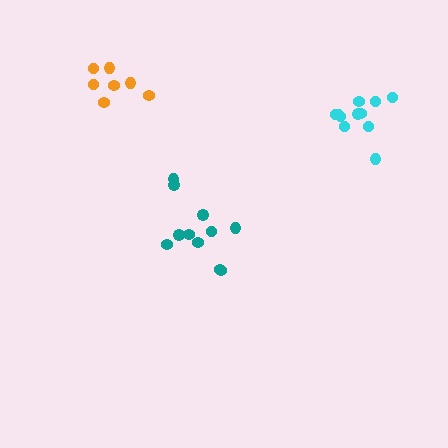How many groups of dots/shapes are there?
There are 3 groups.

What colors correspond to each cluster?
The clusters are colored: cyan, teal, orange.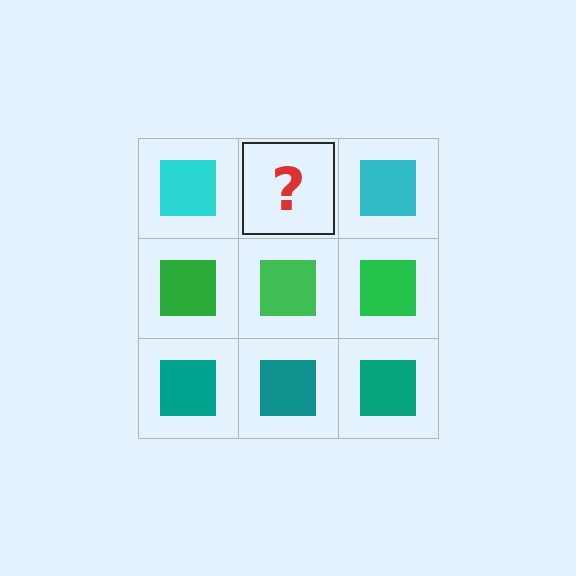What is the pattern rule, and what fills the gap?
The rule is that each row has a consistent color. The gap should be filled with a cyan square.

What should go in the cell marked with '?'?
The missing cell should contain a cyan square.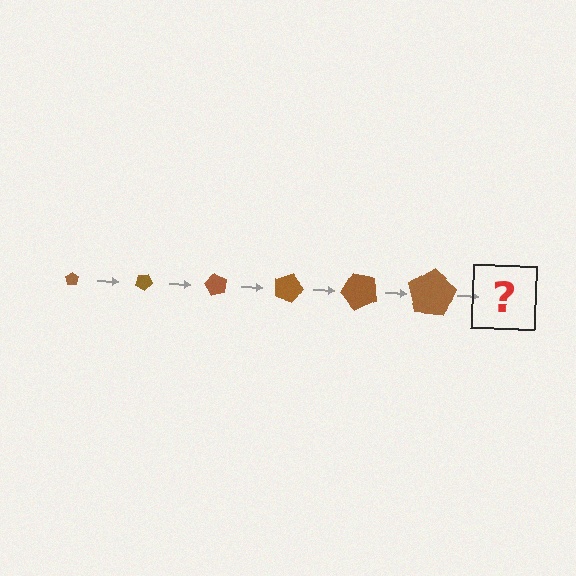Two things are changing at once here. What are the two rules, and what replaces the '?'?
The two rules are that the pentagon grows larger each step and it rotates 30 degrees each step. The '?' should be a pentagon, larger than the previous one and rotated 180 degrees from the start.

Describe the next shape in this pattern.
It should be a pentagon, larger than the previous one and rotated 180 degrees from the start.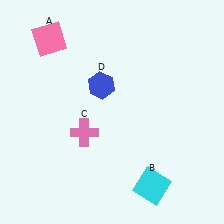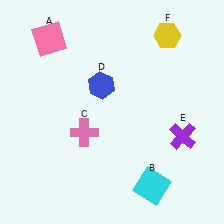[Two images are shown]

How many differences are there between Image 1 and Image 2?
There are 2 differences between the two images.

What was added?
A purple cross (E), a yellow hexagon (F) were added in Image 2.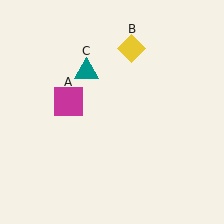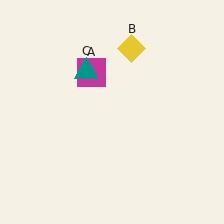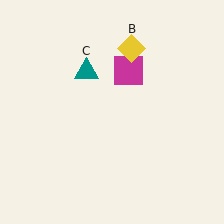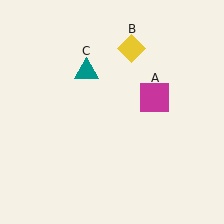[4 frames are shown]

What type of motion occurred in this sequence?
The magenta square (object A) rotated clockwise around the center of the scene.